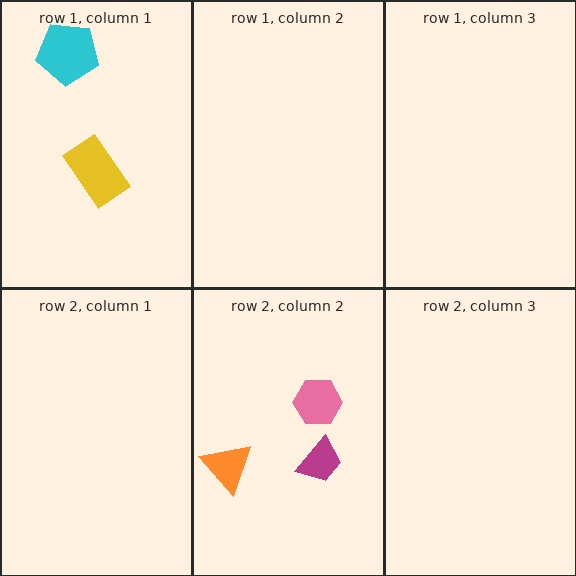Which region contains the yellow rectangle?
The row 1, column 1 region.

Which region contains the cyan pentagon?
The row 1, column 1 region.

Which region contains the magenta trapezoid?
The row 2, column 2 region.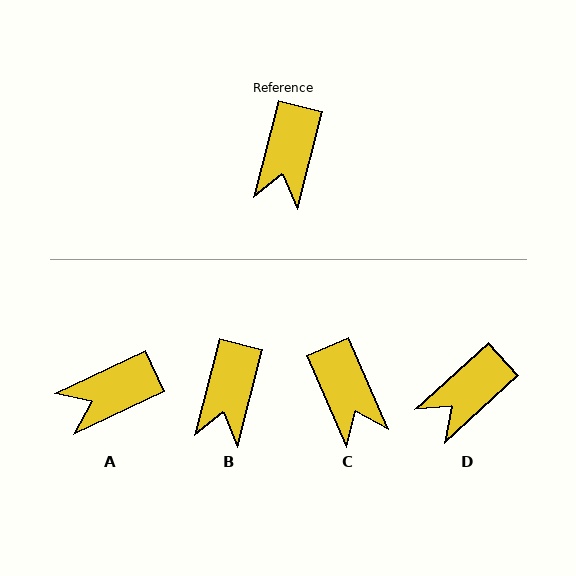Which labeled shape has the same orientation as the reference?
B.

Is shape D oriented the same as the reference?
No, it is off by about 33 degrees.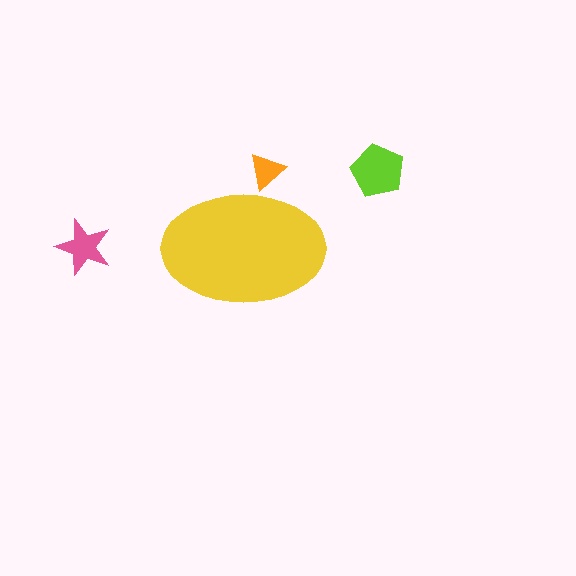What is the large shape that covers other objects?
A yellow ellipse.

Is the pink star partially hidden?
No, the pink star is fully visible.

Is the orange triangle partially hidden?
Yes, the orange triangle is partially hidden behind the yellow ellipse.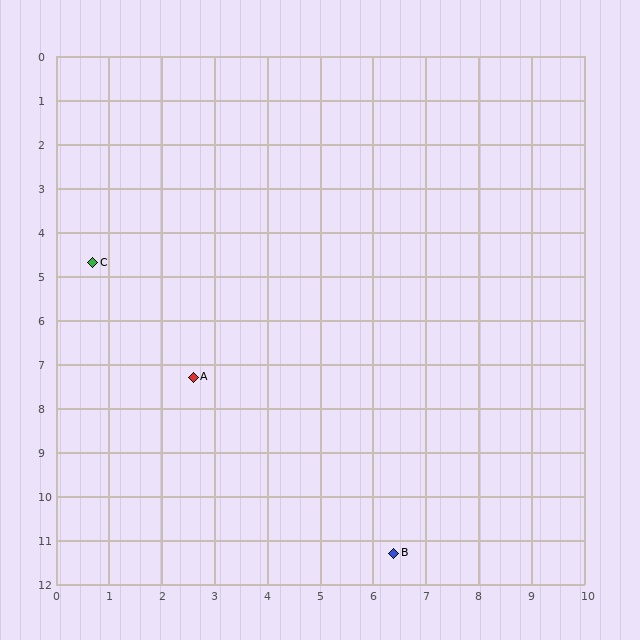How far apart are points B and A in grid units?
Points B and A are about 5.5 grid units apart.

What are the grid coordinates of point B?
Point B is at approximately (6.4, 11.3).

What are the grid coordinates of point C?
Point C is at approximately (0.7, 4.7).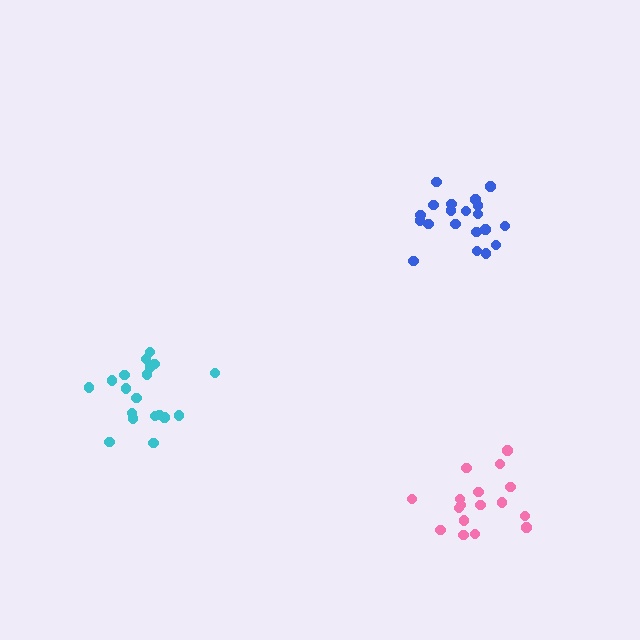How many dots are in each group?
Group 1: 20 dots, Group 2: 17 dots, Group 3: 19 dots (56 total).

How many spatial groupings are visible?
There are 3 spatial groupings.